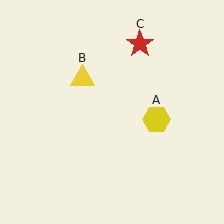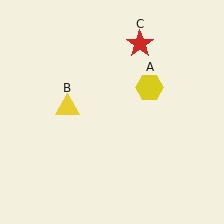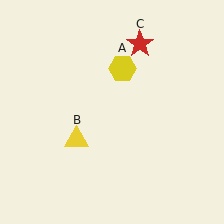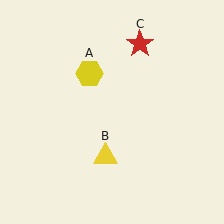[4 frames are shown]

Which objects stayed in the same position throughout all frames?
Red star (object C) remained stationary.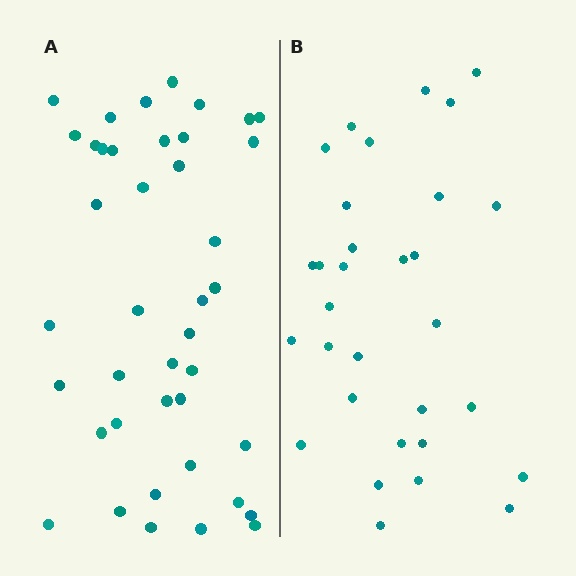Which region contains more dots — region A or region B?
Region A (the left region) has more dots.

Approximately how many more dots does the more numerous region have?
Region A has roughly 10 or so more dots than region B.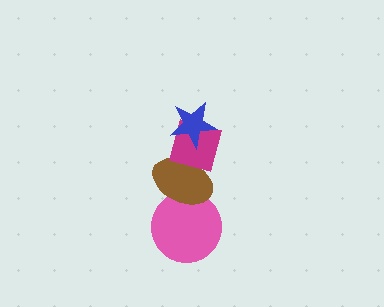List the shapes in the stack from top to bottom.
From top to bottom: the blue star, the magenta diamond, the brown ellipse, the pink circle.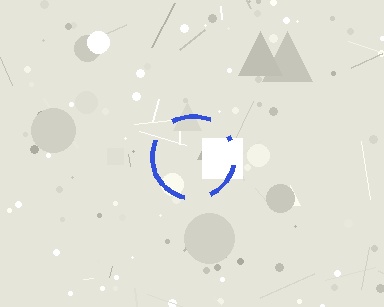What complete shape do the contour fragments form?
The contour fragments form a circle.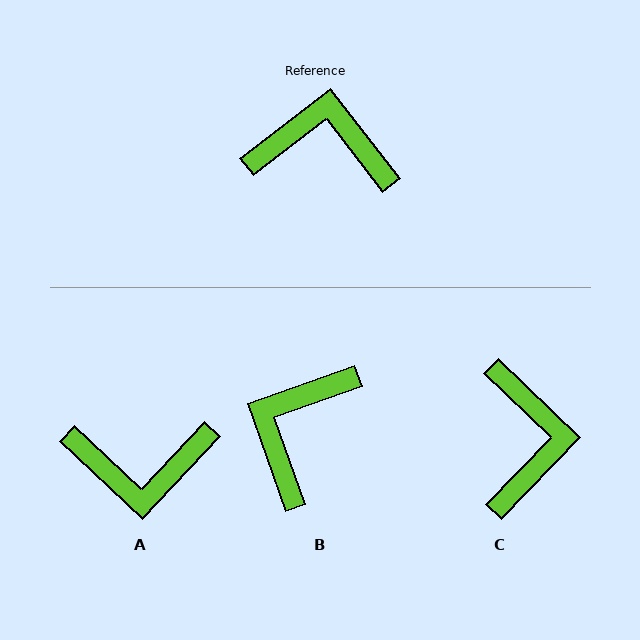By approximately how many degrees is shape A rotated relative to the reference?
Approximately 171 degrees clockwise.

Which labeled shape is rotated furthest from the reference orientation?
A, about 171 degrees away.